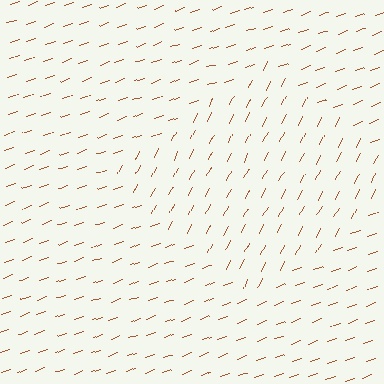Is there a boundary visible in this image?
Yes, there is a texture boundary formed by a change in line orientation.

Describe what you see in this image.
The image is filled with small brown line segments. A diamond region in the image has lines oriented differently from the surrounding lines, creating a visible texture boundary.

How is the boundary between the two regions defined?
The boundary is defined purely by a change in line orientation (approximately 45 degrees difference). All lines are the same color and thickness.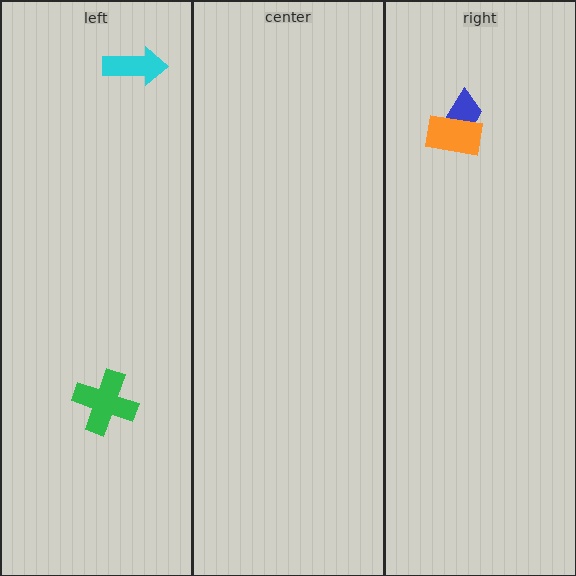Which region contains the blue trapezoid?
The right region.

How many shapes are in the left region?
2.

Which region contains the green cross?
The left region.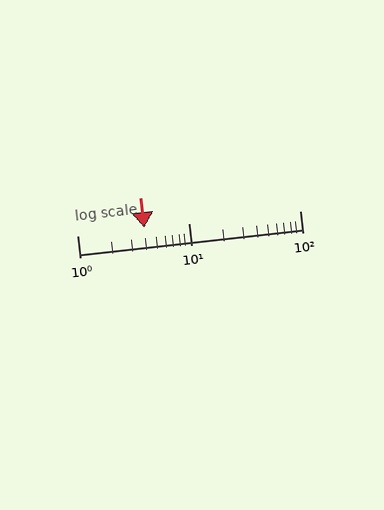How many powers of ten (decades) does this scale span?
The scale spans 2 decades, from 1 to 100.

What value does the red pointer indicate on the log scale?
The pointer indicates approximately 4.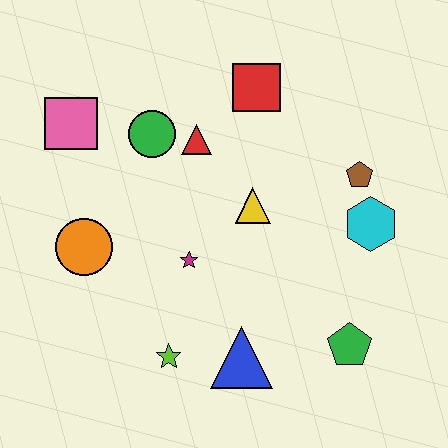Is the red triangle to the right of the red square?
No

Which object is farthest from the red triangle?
The green pentagon is farthest from the red triangle.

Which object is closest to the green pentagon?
The blue triangle is closest to the green pentagon.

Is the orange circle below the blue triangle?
No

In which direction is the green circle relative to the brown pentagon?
The green circle is to the left of the brown pentagon.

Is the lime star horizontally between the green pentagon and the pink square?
Yes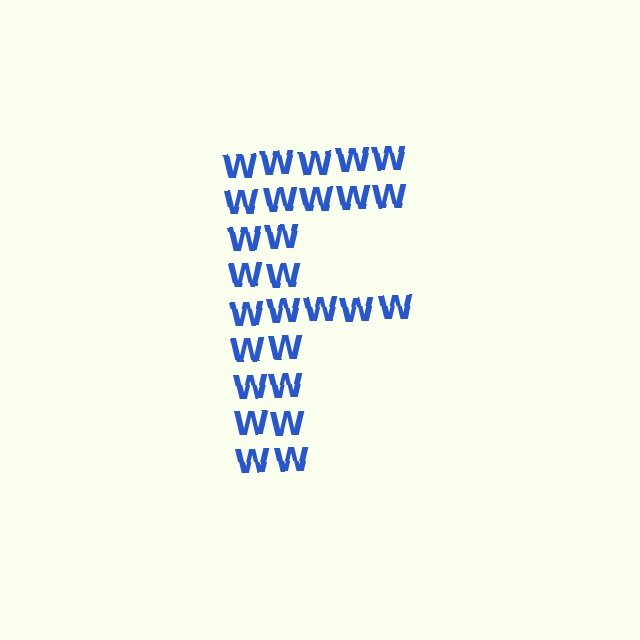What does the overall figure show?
The overall figure shows the letter F.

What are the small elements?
The small elements are letter W's.